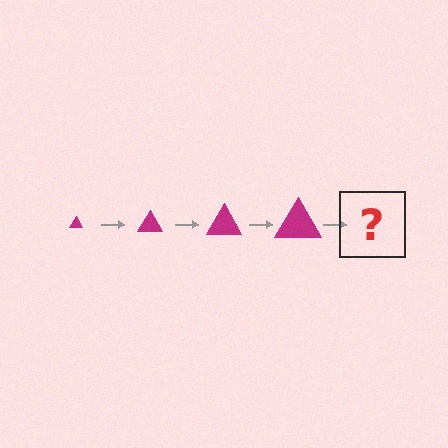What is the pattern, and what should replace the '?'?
The pattern is that the triangle gets progressively larger each step. The '?' should be a magenta triangle, larger than the previous one.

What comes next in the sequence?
The next element should be a magenta triangle, larger than the previous one.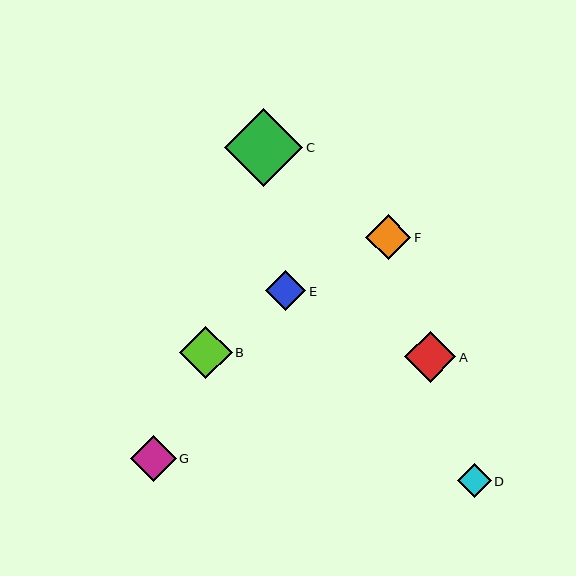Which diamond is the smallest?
Diamond D is the smallest with a size of approximately 33 pixels.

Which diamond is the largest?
Diamond C is the largest with a size of approximately 78 pixels.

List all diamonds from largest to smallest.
From largest to smallest: C, B, A, F, G, E, D.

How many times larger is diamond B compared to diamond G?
Diamond B is approximately 1.2 times the size of diamond G.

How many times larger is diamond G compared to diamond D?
Diamond G is approximately 1.4 times the size of diamond D.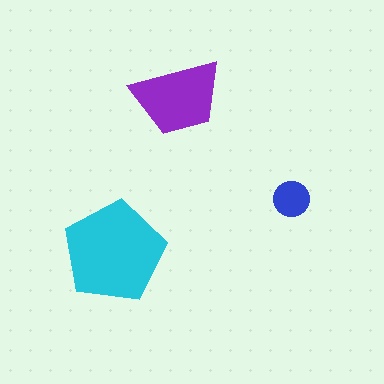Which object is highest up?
The purple trapezoid is topmost.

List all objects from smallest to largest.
The blue circle, the purple trapezoid, the cyan pentagon.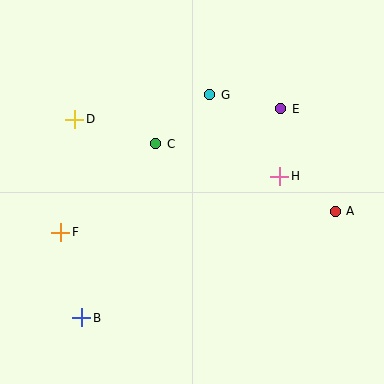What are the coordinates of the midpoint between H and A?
The midpoint between H and A is at (307, 194).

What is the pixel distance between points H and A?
The distance between H and A is 66 pixels.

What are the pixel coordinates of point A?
Point A is at (335, 211).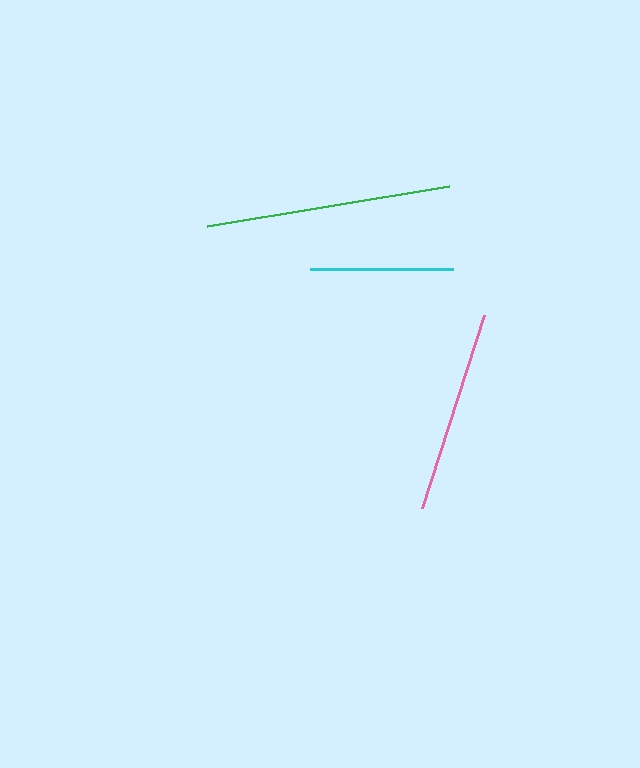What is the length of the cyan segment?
The cyan segment is approximately 143 pixels long.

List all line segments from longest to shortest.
From longest to shortest: green, pink, cyan.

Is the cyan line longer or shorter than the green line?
The green line is longer than the cyan line.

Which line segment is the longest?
The green line is the longest at approximately 246 pixels.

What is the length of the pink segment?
The pink segment is approximately 202 pixels long.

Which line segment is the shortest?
The cyan line is the shortest at approximately 143 pixels.